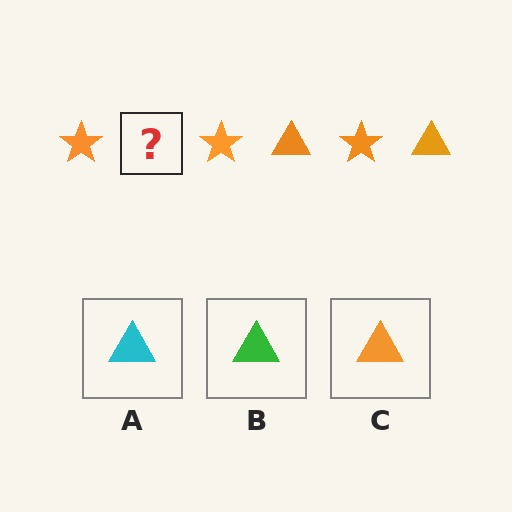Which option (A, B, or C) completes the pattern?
C.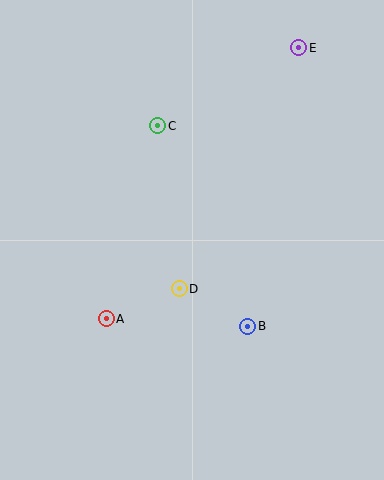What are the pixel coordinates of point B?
Point B is at (248, 326).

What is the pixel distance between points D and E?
The distance between D and E is 269 pixels.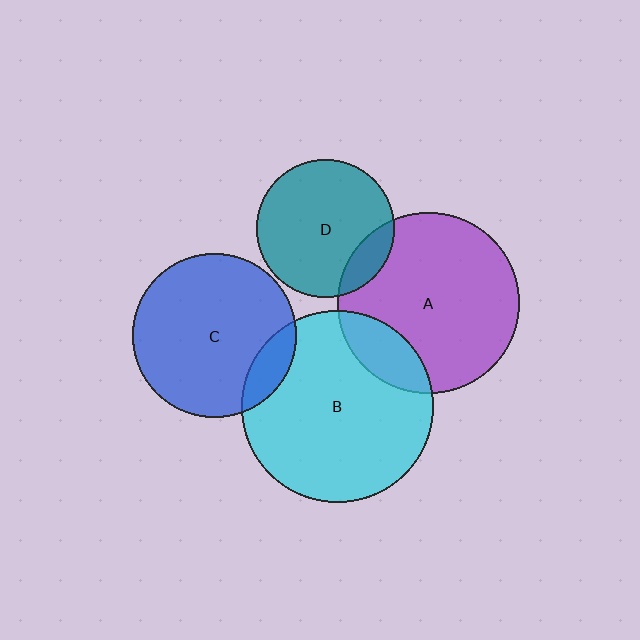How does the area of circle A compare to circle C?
Approximately 1.2 times.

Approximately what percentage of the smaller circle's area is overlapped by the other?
Approximately 15%.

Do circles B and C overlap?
Yes.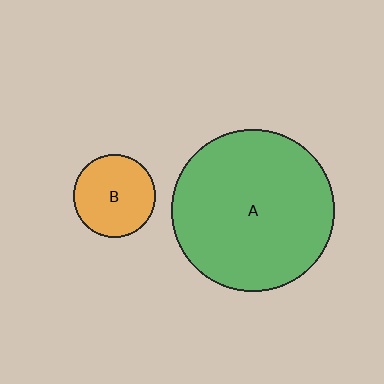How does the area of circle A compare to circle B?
Approximately 3.8 times.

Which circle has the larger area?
Circle A (green).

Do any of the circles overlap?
No, none of the circles overlap.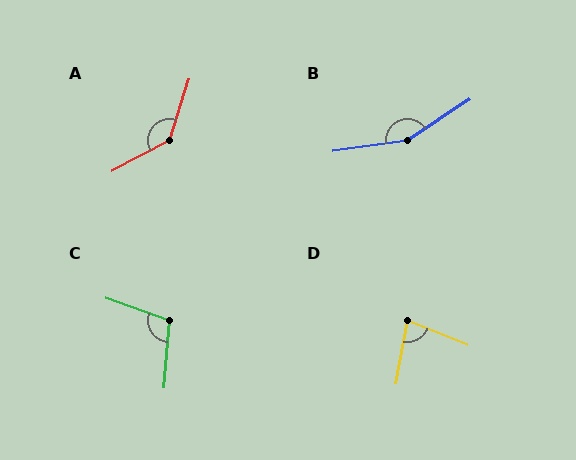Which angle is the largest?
B, at approximately 155 degrees.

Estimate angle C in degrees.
Approximately 104 degrees.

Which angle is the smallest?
D, at approximately 78 degrees.